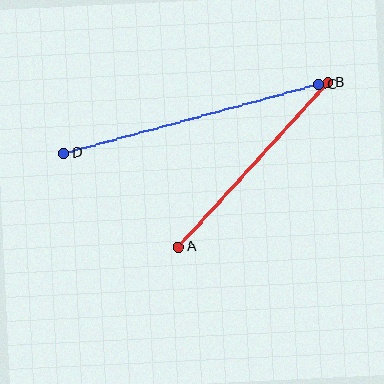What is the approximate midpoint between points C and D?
The midpoint is at approximately (191, 119) pixels.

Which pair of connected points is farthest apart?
Points C and D are farthest apart.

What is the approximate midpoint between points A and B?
The midpoint is at approximately (253, 165) pixels.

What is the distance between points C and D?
The distance is approximately 264 pixels.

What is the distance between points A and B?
The distance is approximately 222 pixels.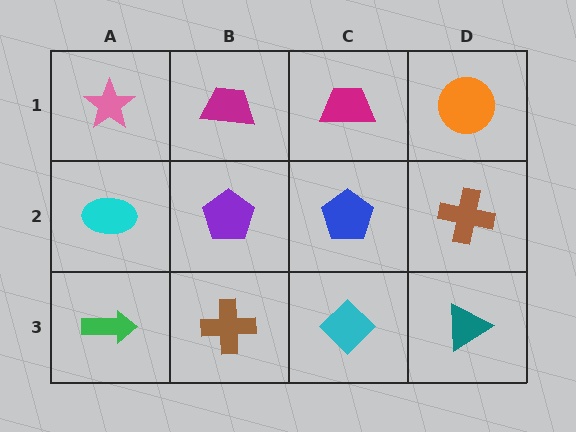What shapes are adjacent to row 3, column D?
A brown cross (row 2, column D), a cyan diamond (row 3, column C).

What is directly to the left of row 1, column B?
A pink star.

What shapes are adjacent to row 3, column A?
A cyan ellipse (row 2, column A), a brown cross (row 3, column B).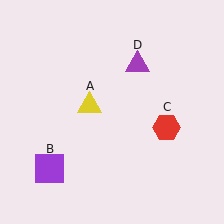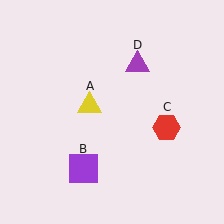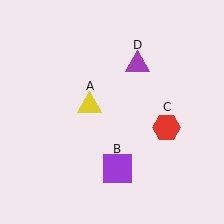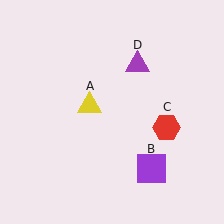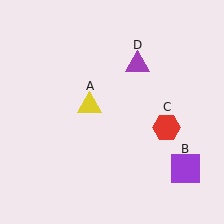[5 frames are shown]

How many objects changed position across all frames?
1 object changed position: purple square (object B).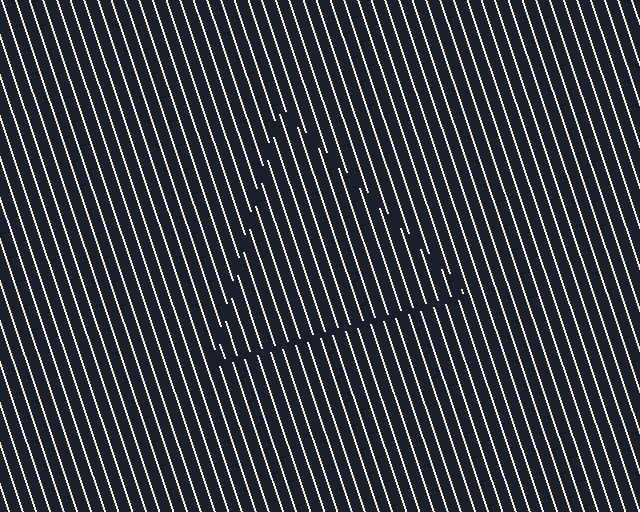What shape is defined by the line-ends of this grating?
An illusory triangle. The interior of the shape contains the same grating, shifted by half a period — the contour is defined by the phase discontinuity where line-ends from the inner and outer gratings abut.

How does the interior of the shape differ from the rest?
The interior of the shape contains the same grating, shifted by half a period — the contour is defined by the phase discontinuity where line-ends from the inner and outer gratings abut.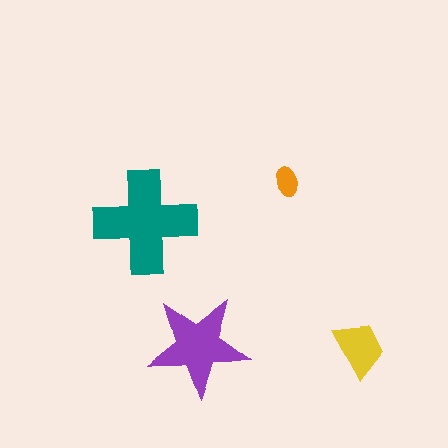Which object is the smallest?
The orange ellipse.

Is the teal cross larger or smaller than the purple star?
Larger.